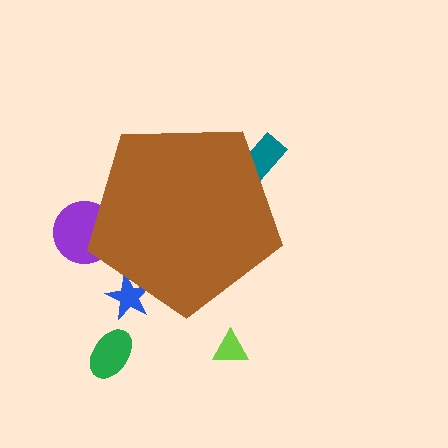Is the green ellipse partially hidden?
No, the green ellipse is fully visible.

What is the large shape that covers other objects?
A brown pentagon.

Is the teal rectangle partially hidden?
Yes, the teal rectangle is partially hidden behind the brown pentagon.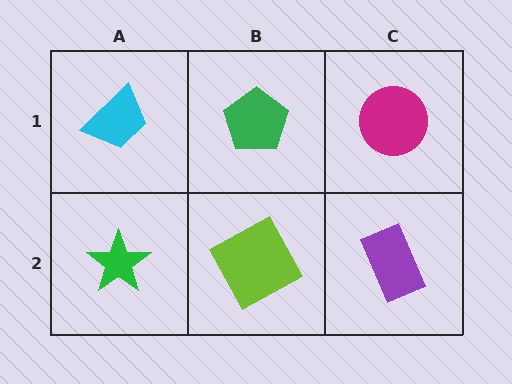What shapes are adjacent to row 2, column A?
A cyan trapezoid (row 1, column A), a lime square (row 2, column B).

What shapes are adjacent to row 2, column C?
A magenta circle (row 1, column C), a lime square (row 2, column B).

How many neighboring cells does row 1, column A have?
2.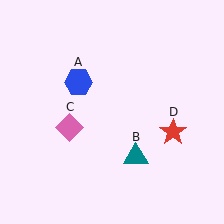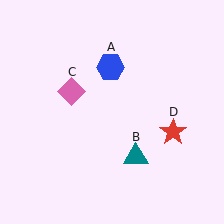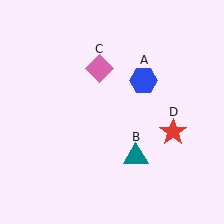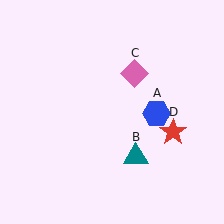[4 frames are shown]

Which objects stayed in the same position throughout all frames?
Teal triangle (object B) and red star (object D) remained stationary.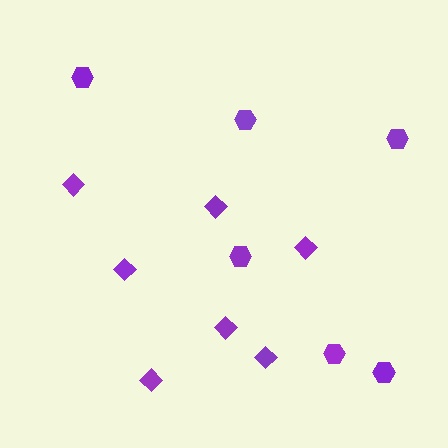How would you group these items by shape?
There are 2 groups: one group of diamonds (7) and one group of hexagons (6).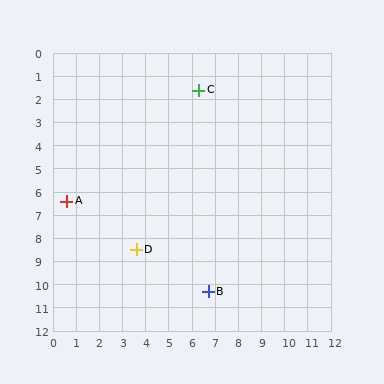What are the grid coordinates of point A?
Point A is at approximately (0.6, 6.4).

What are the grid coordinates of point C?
Point C is at approximately (6.3, 1.6).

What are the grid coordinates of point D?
Point D is at approximately (3.6, 8.5).